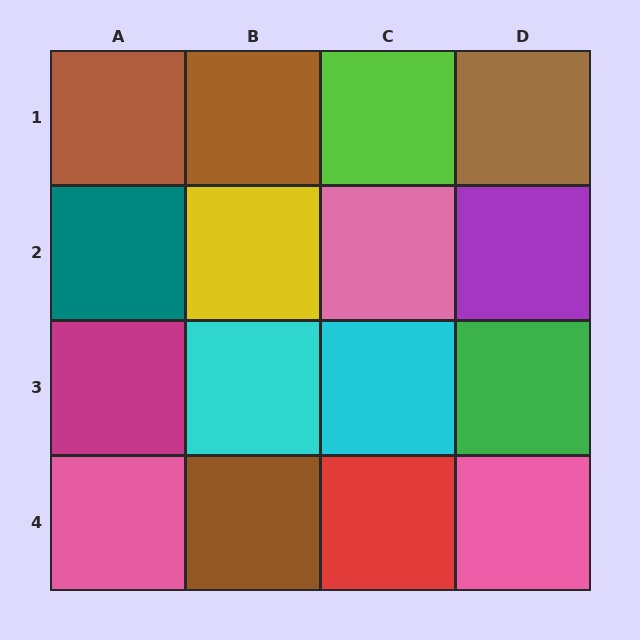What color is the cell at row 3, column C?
Cyan.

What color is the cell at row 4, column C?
Red.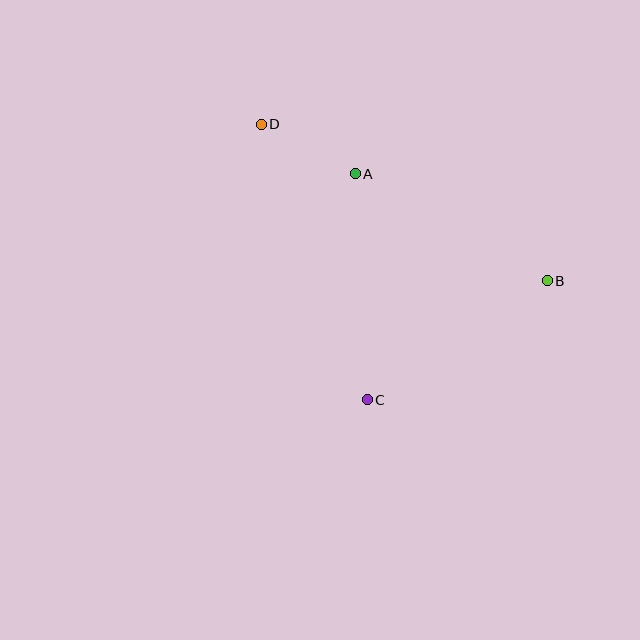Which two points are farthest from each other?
Points B and D are farthest from each other.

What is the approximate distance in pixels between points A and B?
The distance between A and B is approximately 220 pixels.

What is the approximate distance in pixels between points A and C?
The distance between A and C is approximately 226 pixels.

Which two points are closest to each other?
Points A and D are closest to each other.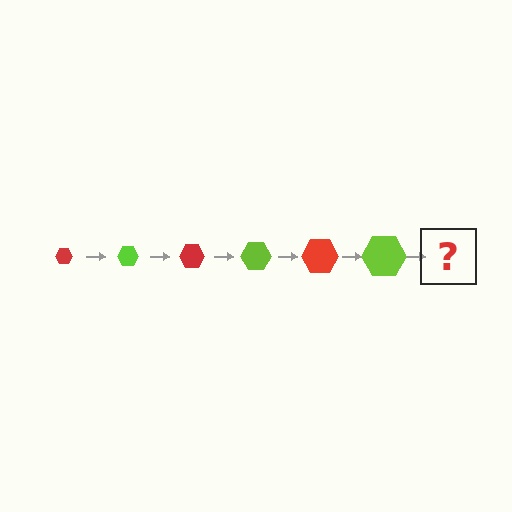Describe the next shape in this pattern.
It should be a red hexagon, larger than the previous one.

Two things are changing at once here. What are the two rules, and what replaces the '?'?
The two rules are that the hexagon grows larger each step and the color cycles through red and lime. The '?' should be a red hexagon, larger than the previous one.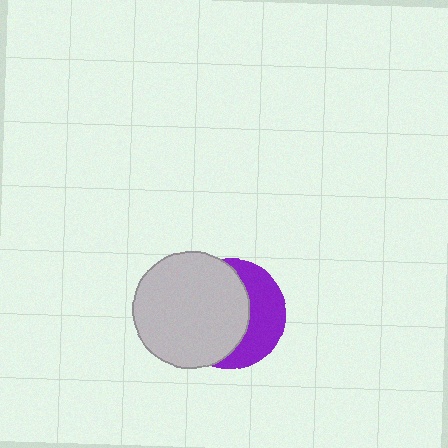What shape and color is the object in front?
The object in front is a light gray circle.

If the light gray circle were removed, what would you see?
You would see the complete purple circle.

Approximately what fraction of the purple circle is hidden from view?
Roughly 60% of the purple circle is hidden behind the light gray circle.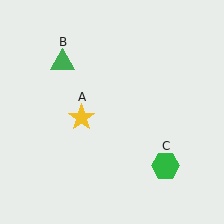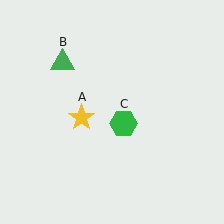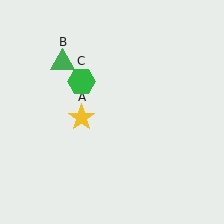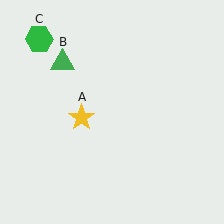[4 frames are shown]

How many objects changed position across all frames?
1 object changed position: green hexagon (object C).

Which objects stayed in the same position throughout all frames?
Yellow star (object A) and green triangle (object B) remained stationary.